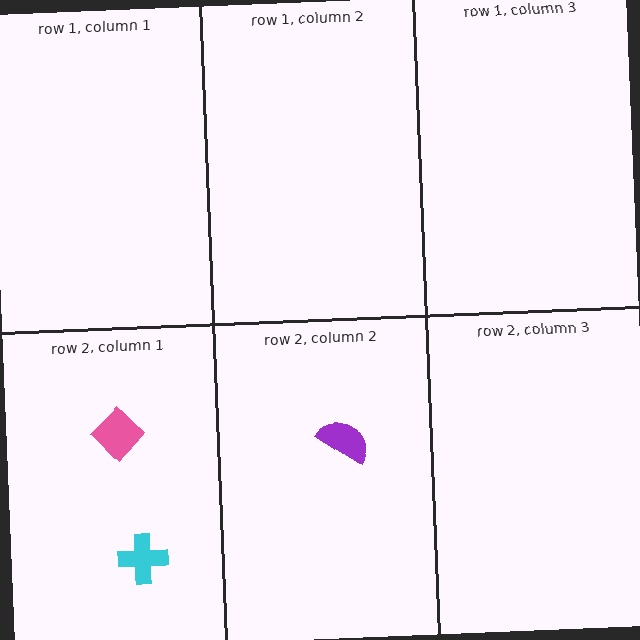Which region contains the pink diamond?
The row 2, column 1 region.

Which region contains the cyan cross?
The row 2, column 1 region.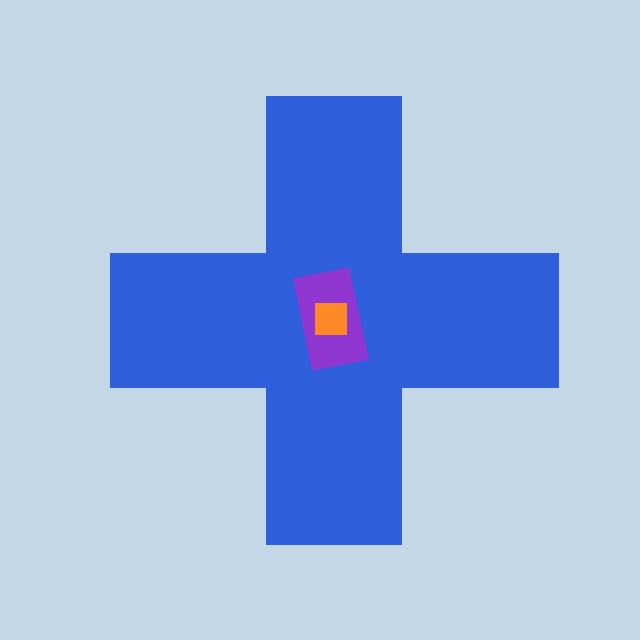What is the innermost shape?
The orange square.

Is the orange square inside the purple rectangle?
Yes.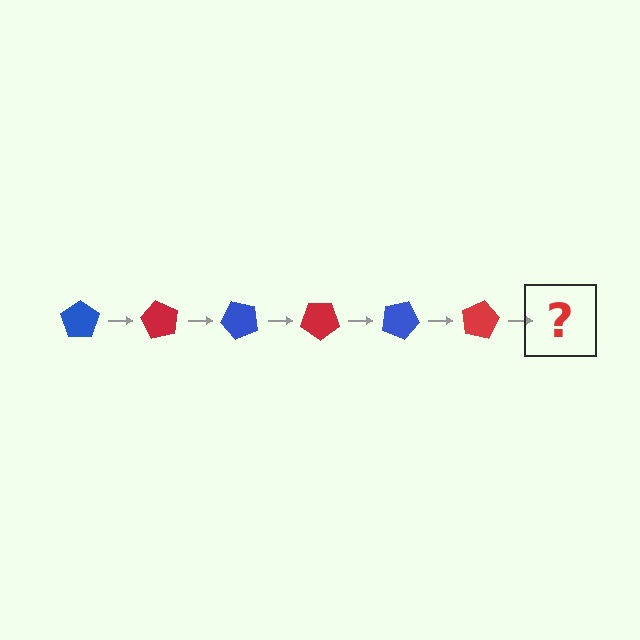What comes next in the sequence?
The next element should be a blue pentagon, rotated 360 degrees from the start.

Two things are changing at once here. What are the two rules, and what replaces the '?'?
The two rules are that it rotates 60 degrees each step and the color cycles through blue and red. The '?' should be a blue pentagon, rotated 360 degrees from the start.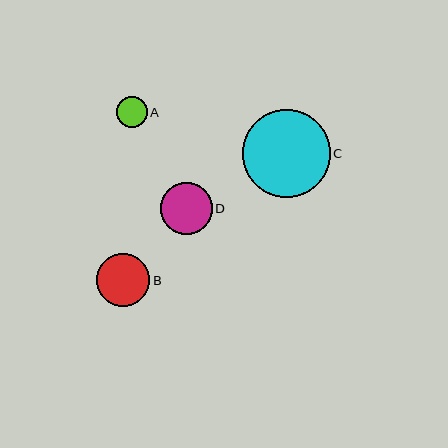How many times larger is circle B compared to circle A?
Circle B is approximately 1.7 times the size of circle A.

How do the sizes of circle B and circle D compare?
Circle B and circle D are approximately the same size.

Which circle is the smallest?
Circle A is the smallest with a size of approximately 31 pixels.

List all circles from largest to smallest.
From largest to smallest: C, B, D, A.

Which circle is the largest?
Circle C is the largest with a size of approximately 87 pixels.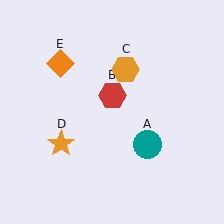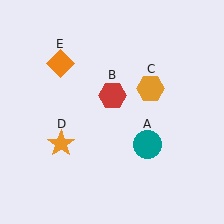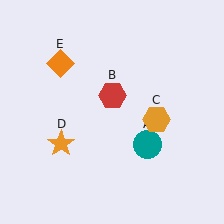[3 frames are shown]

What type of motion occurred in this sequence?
The orange hexagon (object C) rotated clockwise around the center of the scene.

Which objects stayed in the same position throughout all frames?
Teal circle (object A) and red hexagon (object B) and orange star (object D) and orange diamond (object E) remained stationary.